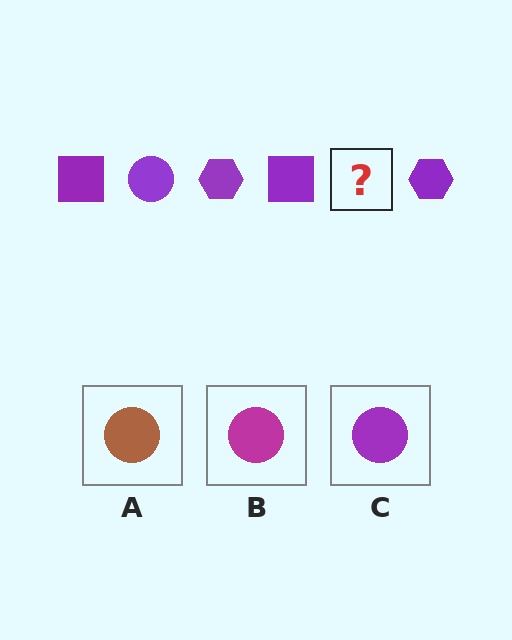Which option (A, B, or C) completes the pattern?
C.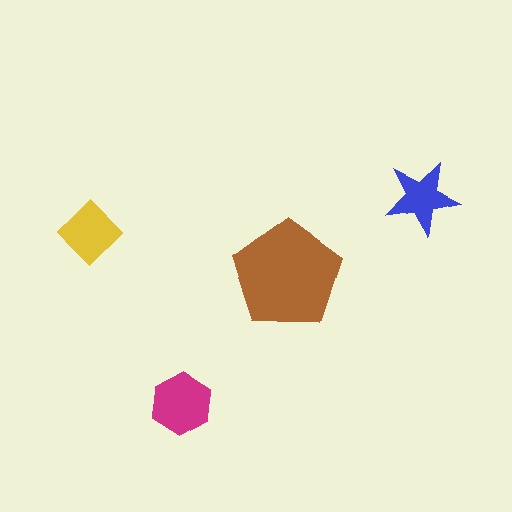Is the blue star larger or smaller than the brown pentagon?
Smaller.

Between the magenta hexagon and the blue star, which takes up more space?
The magenta hexagon.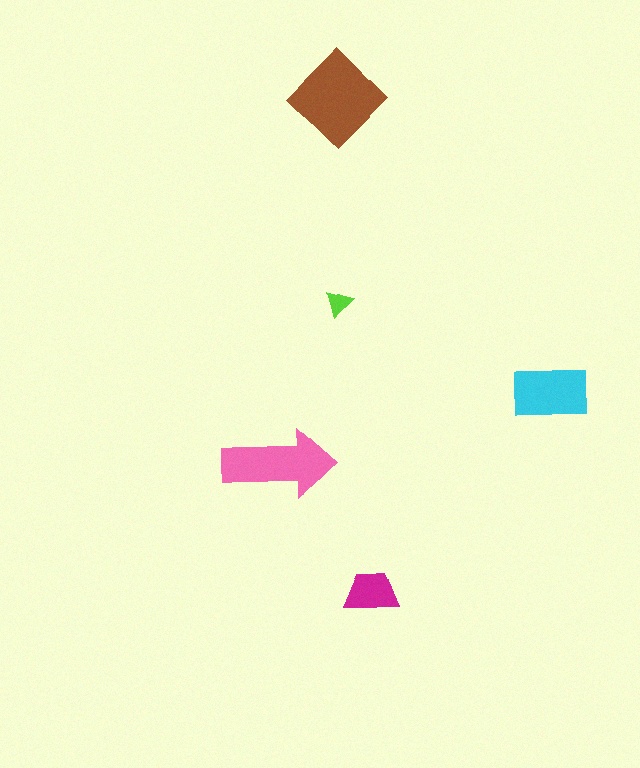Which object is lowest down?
The magenta trapezoid is bottommost.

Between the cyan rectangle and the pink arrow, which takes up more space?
The pink arrow.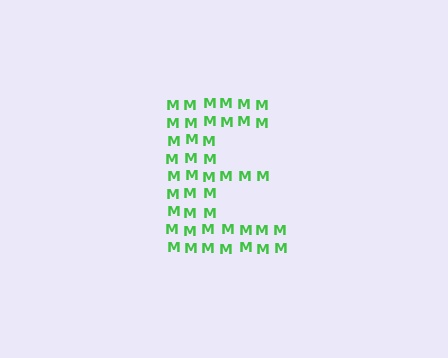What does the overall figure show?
The overall figure shows the letter E.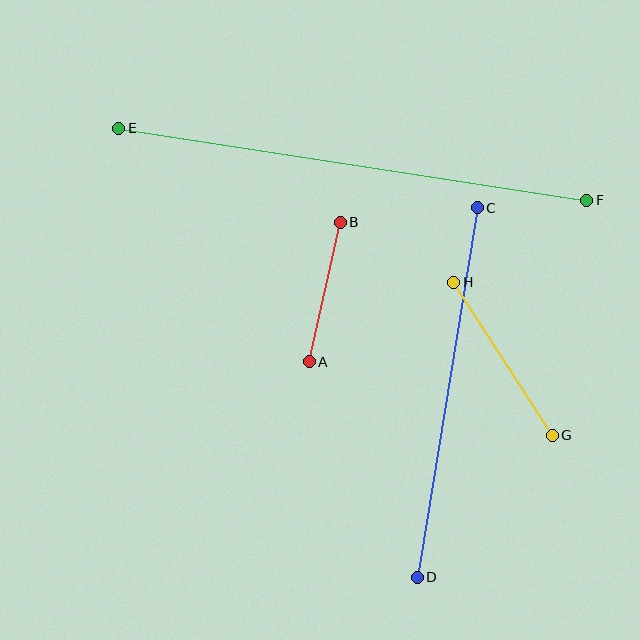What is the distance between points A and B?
The distance is approximately 143 pixels.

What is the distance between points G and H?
The distance is approximately 182 pixels.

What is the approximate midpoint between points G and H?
The midpoint is at approximately (503, 359) pixels.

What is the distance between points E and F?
The distance is approximately 473 pixels.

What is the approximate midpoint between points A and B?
The midpoint is at approximately (325, 292) pixels.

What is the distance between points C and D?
The distance is approximately 374 pixels.